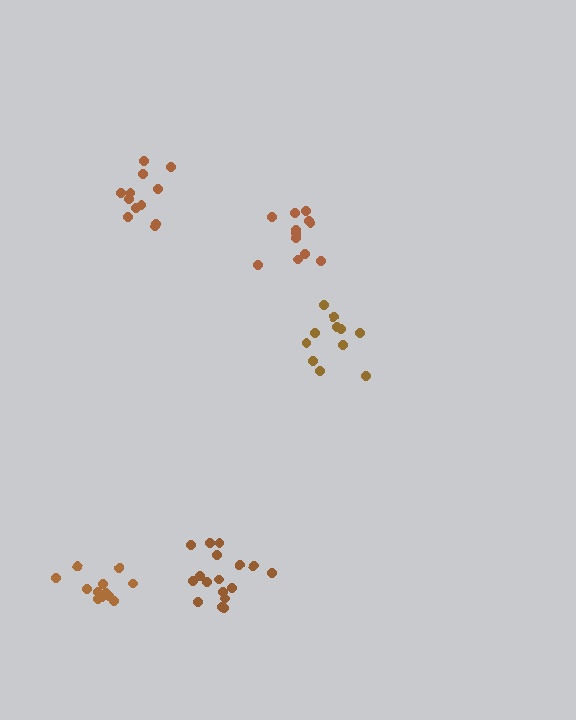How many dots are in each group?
Group 1: 12 dots, Group 2: 17 dots, Group 3: 11 dots, Group 4: 12 dots, Group 5: 12 dots (64 total).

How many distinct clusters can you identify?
There are 5 distinct clusters.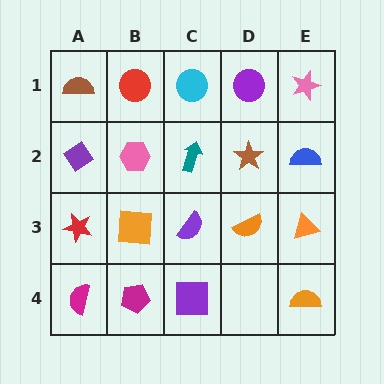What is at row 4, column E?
An orange semicircle.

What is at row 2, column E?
A blue semicircle.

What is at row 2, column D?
A brown star.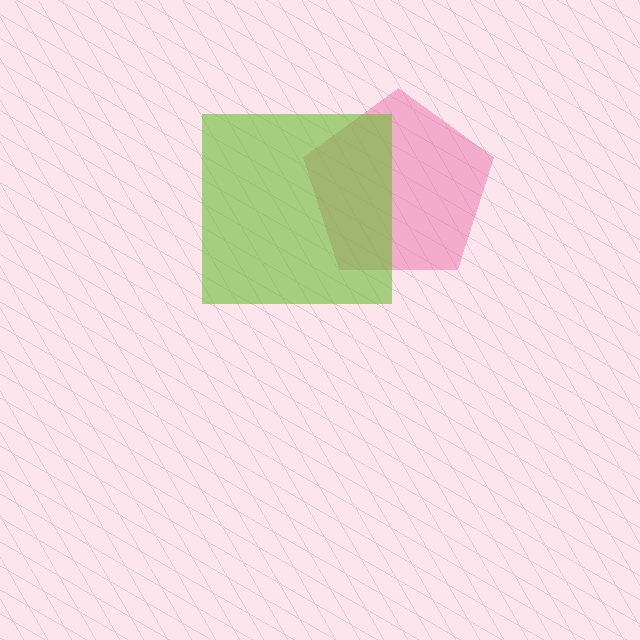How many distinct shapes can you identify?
There are 2 distinct shapes: a pink pentagon, a lime square.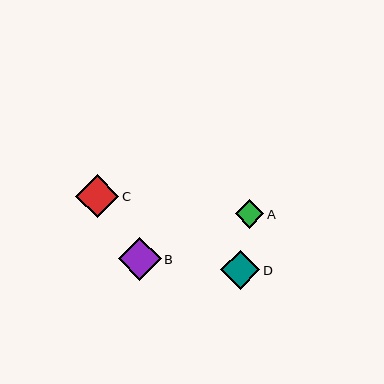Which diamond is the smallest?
Diamond A is the smallest with a size of approximately 28 pixels.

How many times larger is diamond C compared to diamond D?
Diamond C is approximately 1.1 times the size of diamond D.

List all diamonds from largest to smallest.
From largest to smallest: B, C, D, A.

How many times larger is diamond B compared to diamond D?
Diamond B is approximately 1.1 times the size of diamond D.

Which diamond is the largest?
Diamond B is the largest with a size of approximately 43 pixels.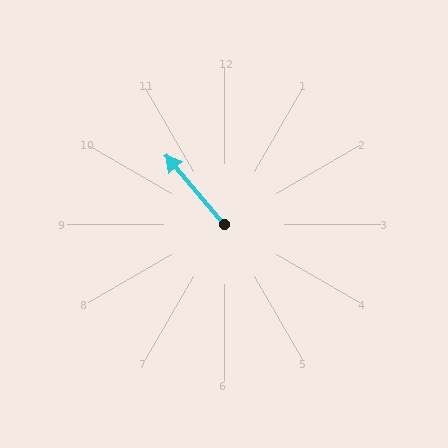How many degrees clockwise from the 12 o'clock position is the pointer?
Approximately 320 degrees.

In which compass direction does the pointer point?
Northwest.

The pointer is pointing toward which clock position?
Roughly 11 o'clock.